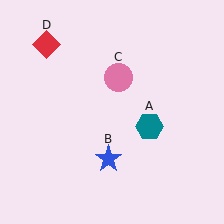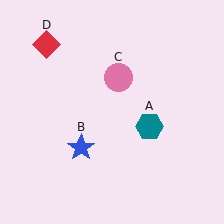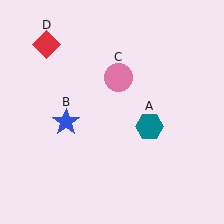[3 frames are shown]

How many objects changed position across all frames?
1 object changed position: blue star (object B).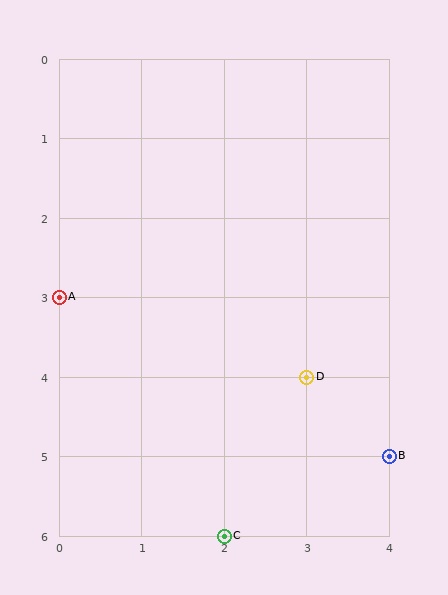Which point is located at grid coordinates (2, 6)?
Point C is at (2, 6).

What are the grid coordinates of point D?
Point D is at grid coordinates (3, 4).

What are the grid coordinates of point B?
Point B is at grid coordinates (4, 5).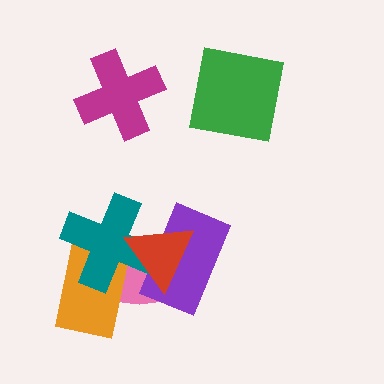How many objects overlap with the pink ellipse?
4 objects overlap with the pink ellipse.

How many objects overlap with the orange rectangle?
3 objects overlap with the orange rectangle.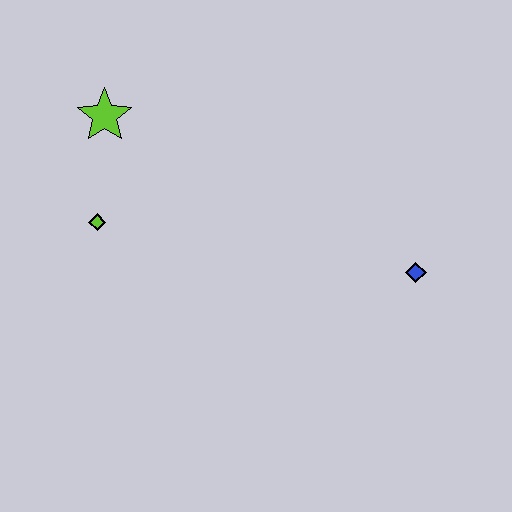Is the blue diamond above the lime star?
No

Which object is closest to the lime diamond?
The lime star is closest to the lime diamond.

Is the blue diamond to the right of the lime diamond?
Yes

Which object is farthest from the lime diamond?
The blue diamond is farthest from the lime diamond.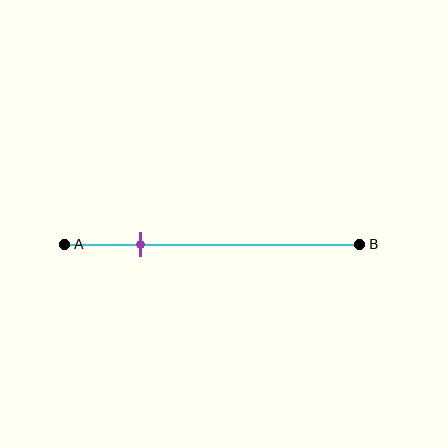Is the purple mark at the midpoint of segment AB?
No, the mark is at about 25% from A, not at the 50% midpoint.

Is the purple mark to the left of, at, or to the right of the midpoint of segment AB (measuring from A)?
The purple mark is to the left of the midpoint of segment AB.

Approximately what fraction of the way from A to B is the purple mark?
The purple mark is approximately 25% of the way from A to B.